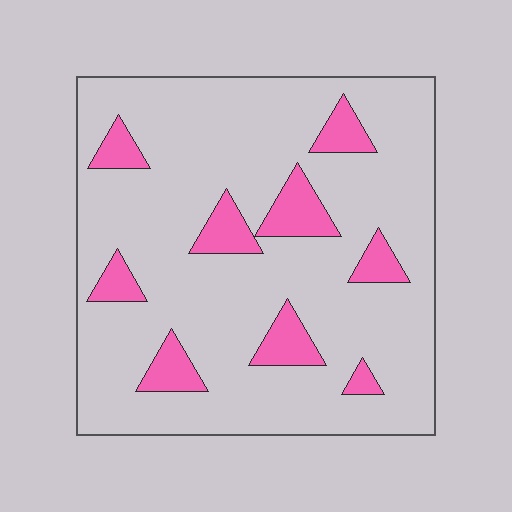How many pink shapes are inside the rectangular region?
9.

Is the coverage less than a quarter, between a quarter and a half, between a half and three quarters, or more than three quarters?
Less than a quarter.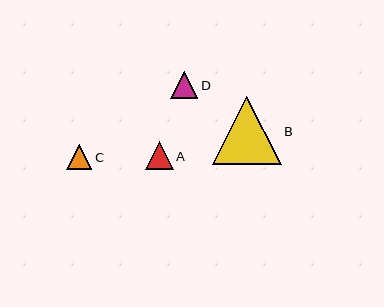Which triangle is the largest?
Triangle B is the largest with a size of approximately 68 pixels.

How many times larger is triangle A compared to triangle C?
Triangle A is approximately 1.1 times the size of triangle C.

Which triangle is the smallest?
Triangle C is the smallest with a size of approximately 25 pixels.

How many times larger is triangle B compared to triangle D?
Triangle B is approximately 2.6 times the size of triangle D.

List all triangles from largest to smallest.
From largest to smallest: B, A, D, C.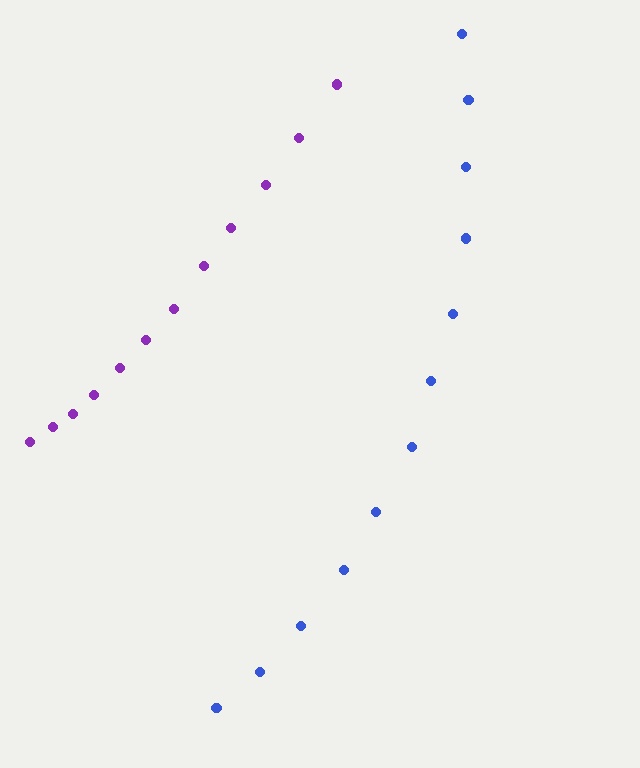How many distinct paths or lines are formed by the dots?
There are 2 distinct paths.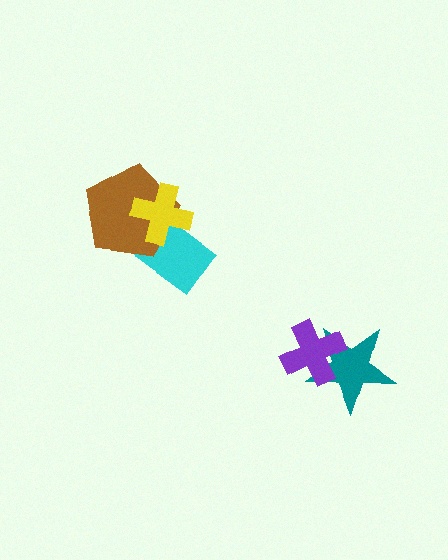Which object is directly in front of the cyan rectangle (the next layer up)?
The brown pentagon is directly in front of the cyan rectangle.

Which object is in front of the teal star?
The purple cross is in front of the teal star.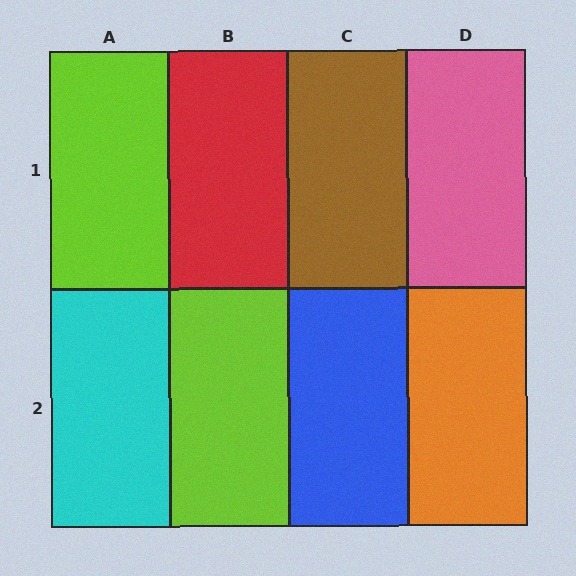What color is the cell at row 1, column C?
Brown.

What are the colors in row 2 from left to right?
Cyan, lime, blue, orange.